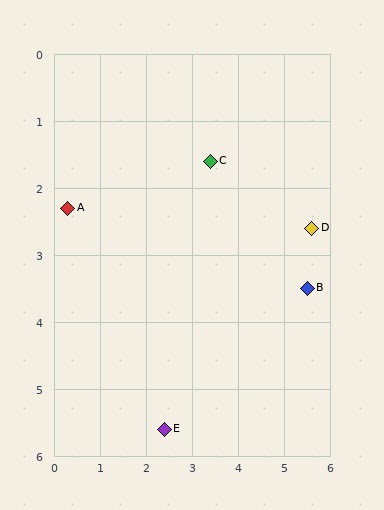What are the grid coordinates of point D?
Point D is at approximately (5.6, 2.6).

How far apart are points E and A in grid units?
Points E and A are about 3.9 grid units apart.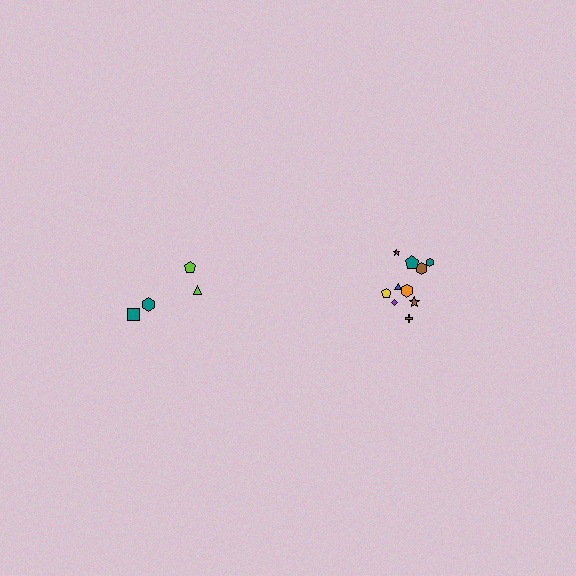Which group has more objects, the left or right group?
The right group.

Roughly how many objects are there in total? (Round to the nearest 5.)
Roughly 15 objects in total.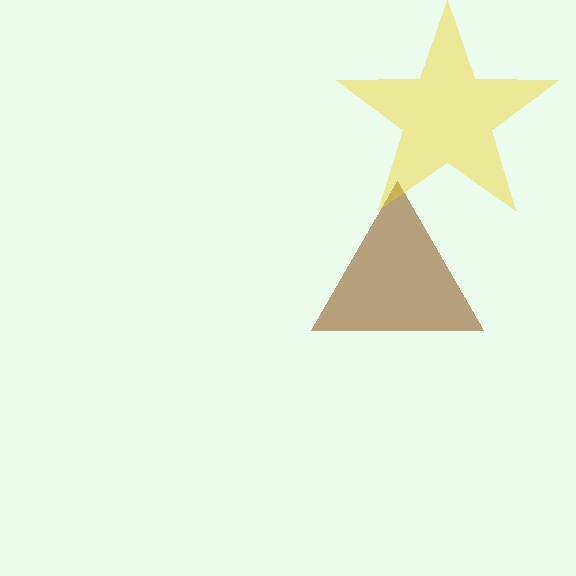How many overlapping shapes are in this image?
There are 2 overlapping shapes in the image.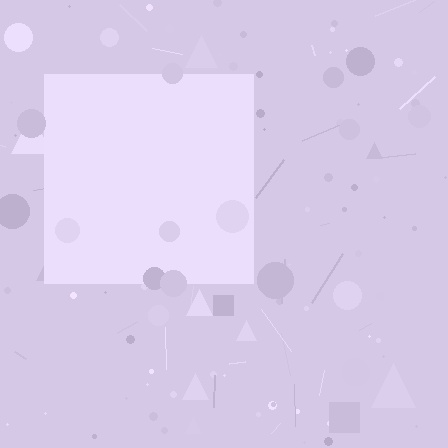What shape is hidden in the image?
A square is hidden in the image.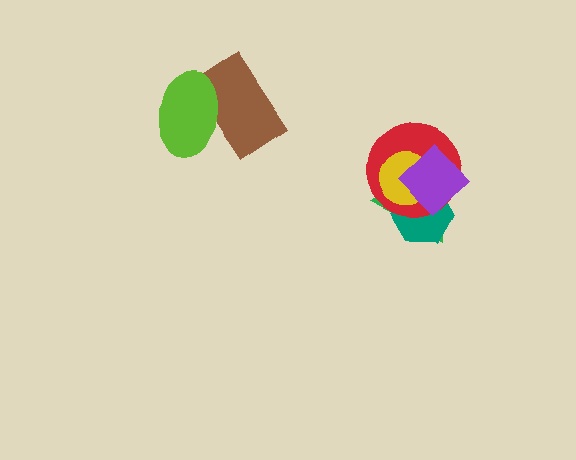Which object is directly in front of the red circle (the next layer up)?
The yellow circle is directly in front of the red circle.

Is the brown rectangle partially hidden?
Yes, it is partially covered by another shape.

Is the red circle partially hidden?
Yes, it is partially covered by another shape.